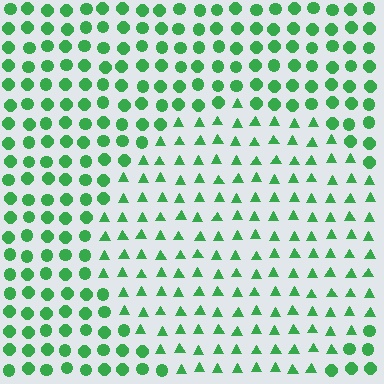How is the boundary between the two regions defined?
The boundary is defined by a change in element shape: triangles inside vs. circles outside. All elements share the same color and spacing.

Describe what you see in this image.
The image is filled with small green elements arranged in a uniform grid. A circle-shaped region contains triangles, while the surrounding area contains circles. The boundary is defined purely by the change in element shape.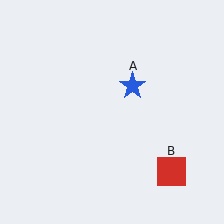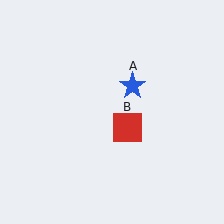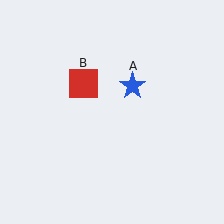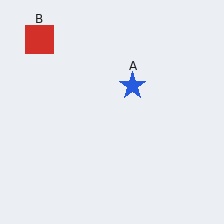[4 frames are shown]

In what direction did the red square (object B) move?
The red square (object B) moved up and to the left.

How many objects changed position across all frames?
1 object changed position: red square (object B).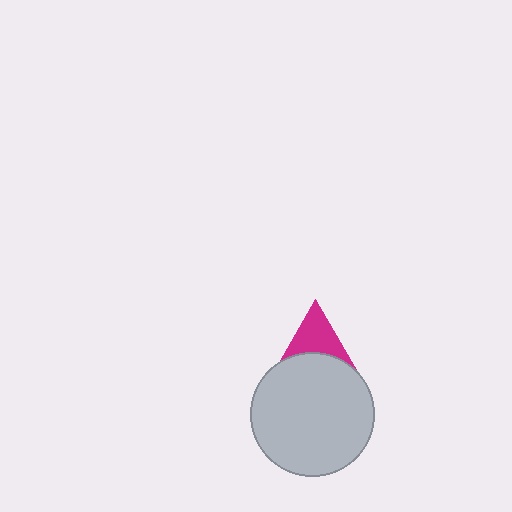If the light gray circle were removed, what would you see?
You would see the complete magenta triangle.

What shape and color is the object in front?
The object in front is a light gray circle.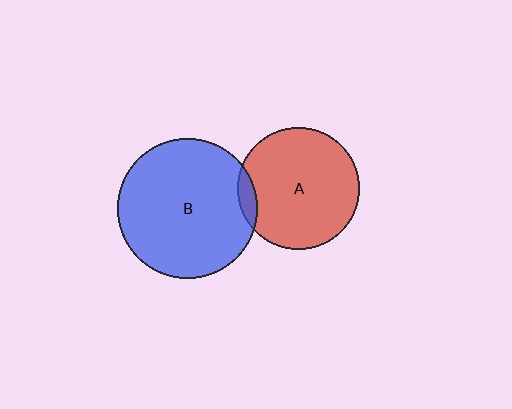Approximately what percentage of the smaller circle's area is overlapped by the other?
Approximately 5%.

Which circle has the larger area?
Circle B (blue).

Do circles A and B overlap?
Yes.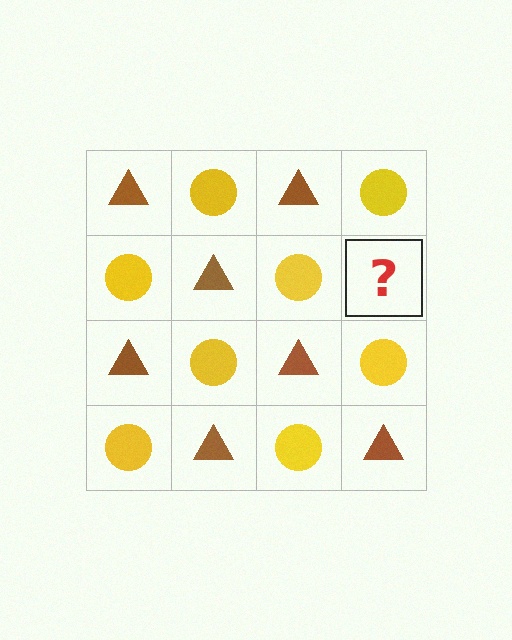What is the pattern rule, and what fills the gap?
The rule is that it alternates brown triangle and yellow circle in a checkerboard pattern. The gap should be filled with a brown triangle.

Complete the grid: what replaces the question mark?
The question mark should be replaced with a brown triangle.